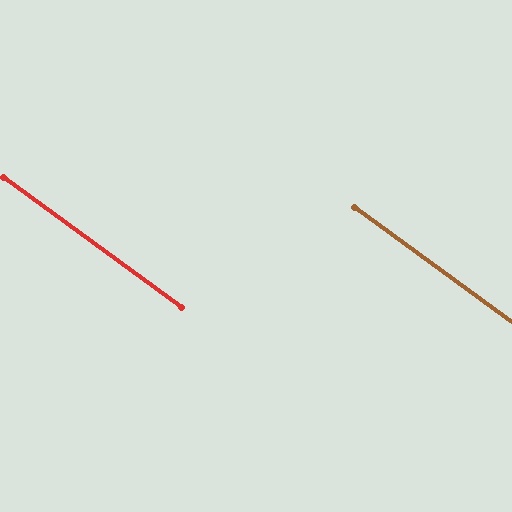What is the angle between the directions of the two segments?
Approximately 0 degrees.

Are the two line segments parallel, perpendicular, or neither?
Parallel — their directions differ by only 0.2°.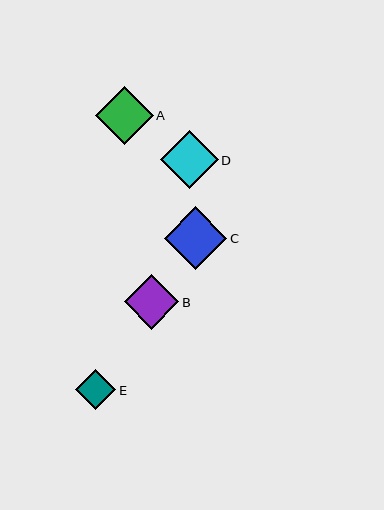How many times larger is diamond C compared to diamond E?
Diamond C is approximately 1.5 times the size of diamond E.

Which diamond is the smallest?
Diamond E is the smallest with a size of approximately 41 pixels.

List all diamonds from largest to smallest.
From largest to smallest: C, A, D, B, E.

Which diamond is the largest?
Diamond C is the largest with a size of approximately 63 pixels.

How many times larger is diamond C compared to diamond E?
Diamond C is approximately 1.5 times the size of diamond E.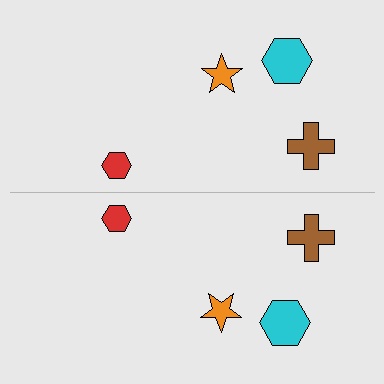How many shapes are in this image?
There are 8 shapes in this image.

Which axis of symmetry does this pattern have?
The pattern has a horizontal axis of symmetry running through the center of the image.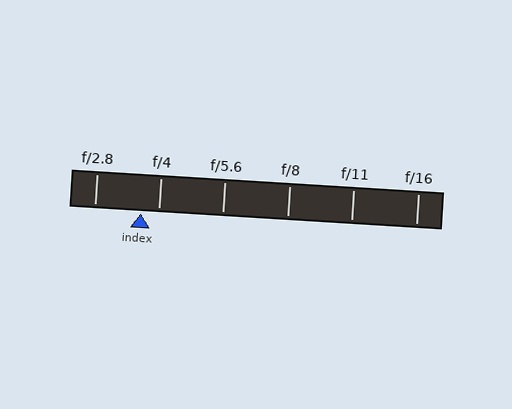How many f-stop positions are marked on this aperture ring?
There are 6 f-stop positions marked.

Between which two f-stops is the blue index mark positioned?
The index mark is between f/2.8 and f/4.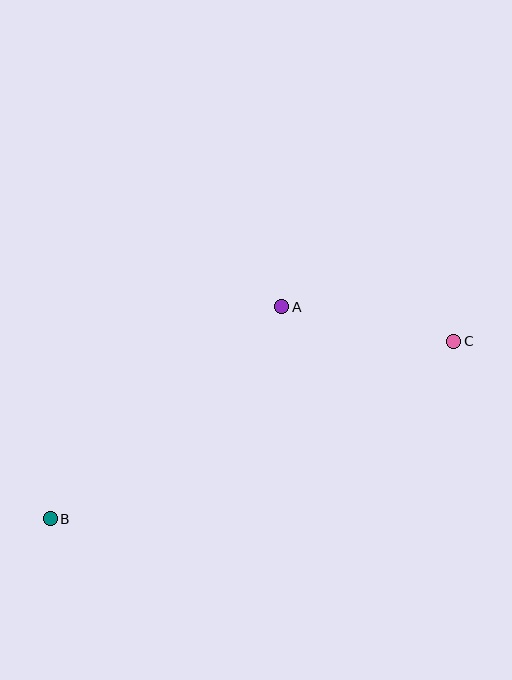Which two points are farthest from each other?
Points B and C are farthest from each other.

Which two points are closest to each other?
Points A and C are closest to each other.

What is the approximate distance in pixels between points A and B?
The distance between A and B is approximately 314 pixels.